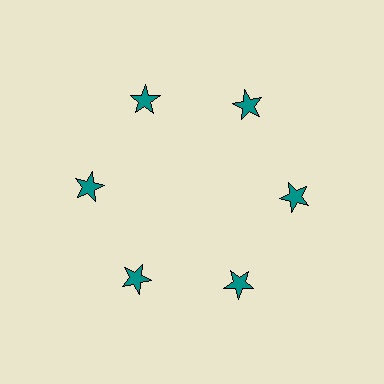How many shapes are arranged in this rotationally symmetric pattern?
There are 6 shapes, arranged in 6 groups of 1.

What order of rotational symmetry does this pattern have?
This pattern has 6-fold rotational symmetry.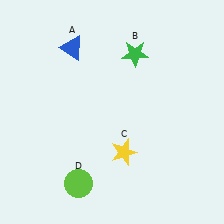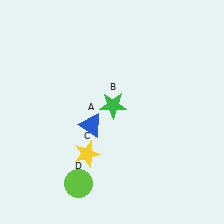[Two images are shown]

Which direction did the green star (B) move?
The green star (B) moved down.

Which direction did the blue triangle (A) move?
The blue triangle (A) moved down.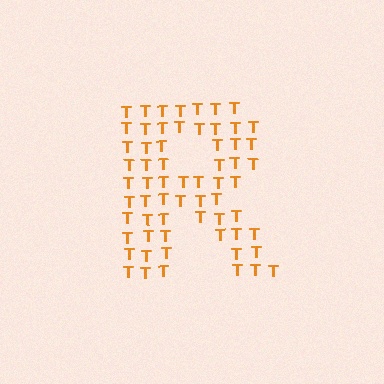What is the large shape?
The large shape is the letter R.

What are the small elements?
The small elements are letter T's.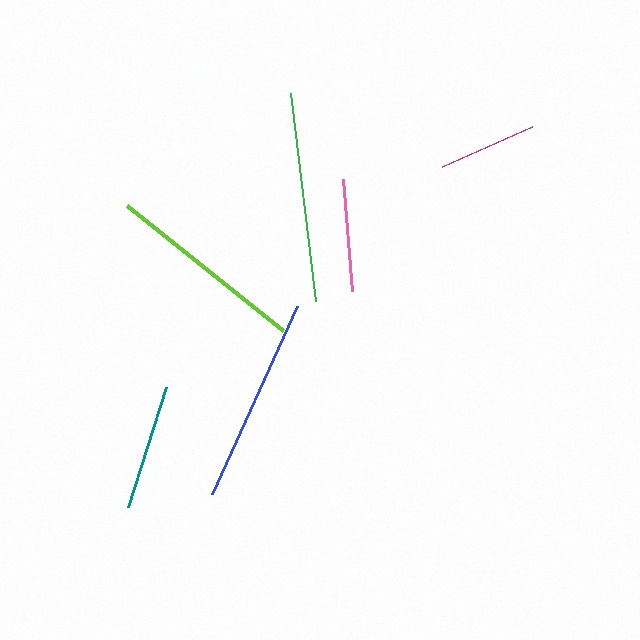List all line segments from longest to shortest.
From longest to shortest: green, blue, lime, teal, pink, magenta.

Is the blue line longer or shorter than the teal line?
The blue line is longer than the teal line.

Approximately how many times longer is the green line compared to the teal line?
The green line is approximately 1.7 times the length of the teal line.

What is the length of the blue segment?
The blue segment is approximately 206 pixels long.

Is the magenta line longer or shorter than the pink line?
The pink line is longer than the magenta line.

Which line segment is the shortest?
The magenta line is the shortest at approximately 98 pixels.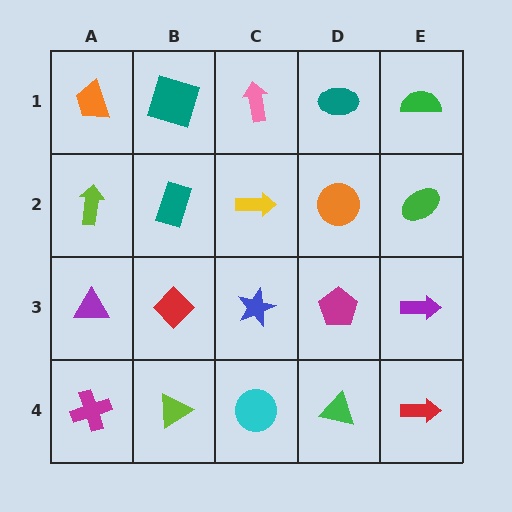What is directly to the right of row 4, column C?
A green triangle.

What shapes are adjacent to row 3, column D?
An orange circle (row 2, column D), a green triangle (row 4, column D), a blue star (row 3, column C), a purple arrow (row 3, column E).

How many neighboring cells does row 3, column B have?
4.